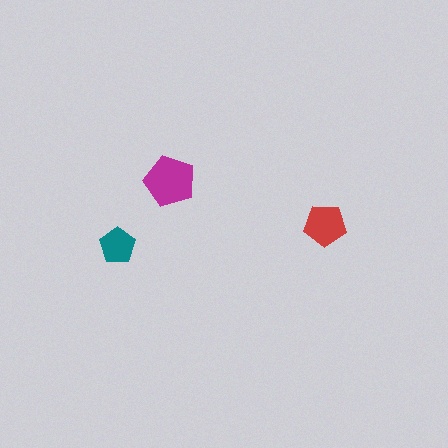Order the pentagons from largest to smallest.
the magenta one, the red one, the teal one.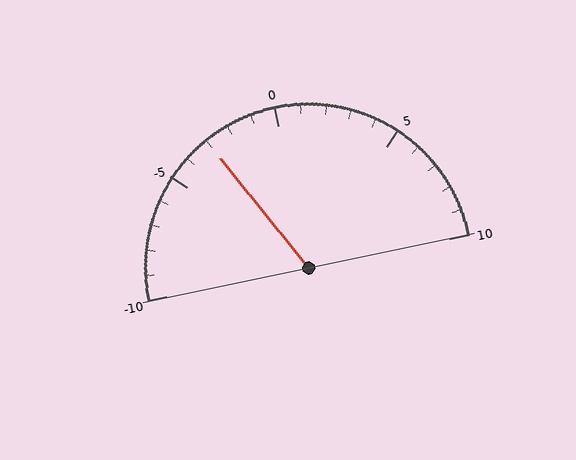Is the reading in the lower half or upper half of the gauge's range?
The reading is in the lower half of the range (-10 to 10).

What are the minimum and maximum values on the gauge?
The gauge ranges from -10 to 10.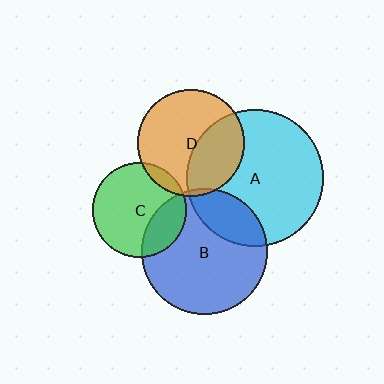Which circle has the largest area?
Circle A (cyan).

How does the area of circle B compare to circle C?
Approximately 1.8 times.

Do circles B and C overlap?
Yes.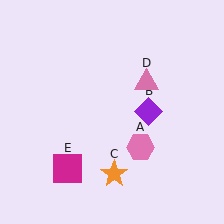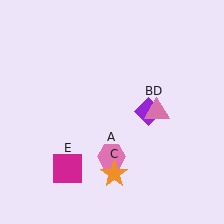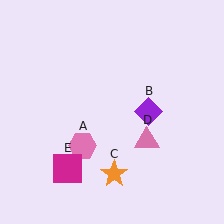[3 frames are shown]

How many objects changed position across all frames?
2 objects changed position: pink hexagon (object A), pink triangle (object D).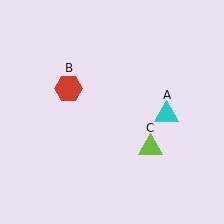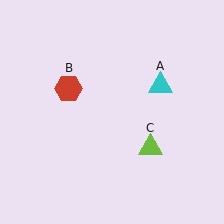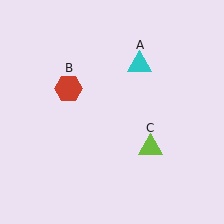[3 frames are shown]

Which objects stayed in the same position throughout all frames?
Red hexagon (object B) and lime triangle (object C) remained stationary.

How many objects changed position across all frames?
1 object changed position: cyan triangle (object A).